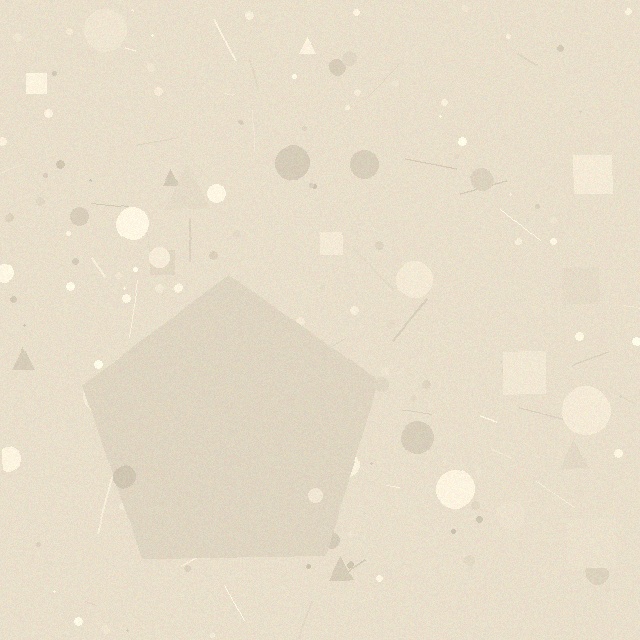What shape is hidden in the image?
A pentagon is hidden in the image.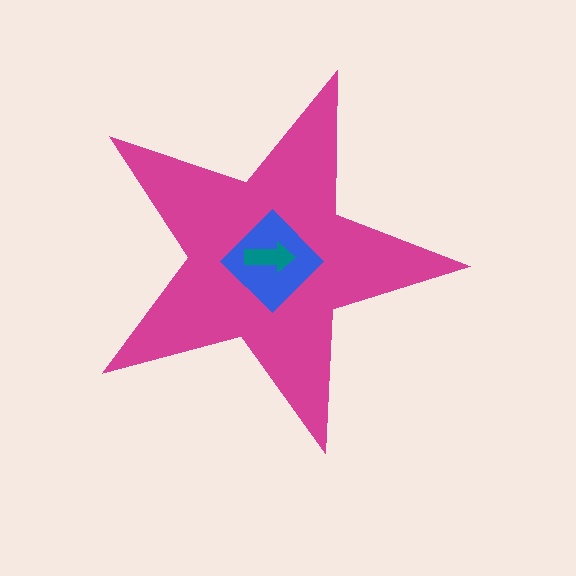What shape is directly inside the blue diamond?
The teal arrow.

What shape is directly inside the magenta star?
The blue diamond.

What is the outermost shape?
The magenta star.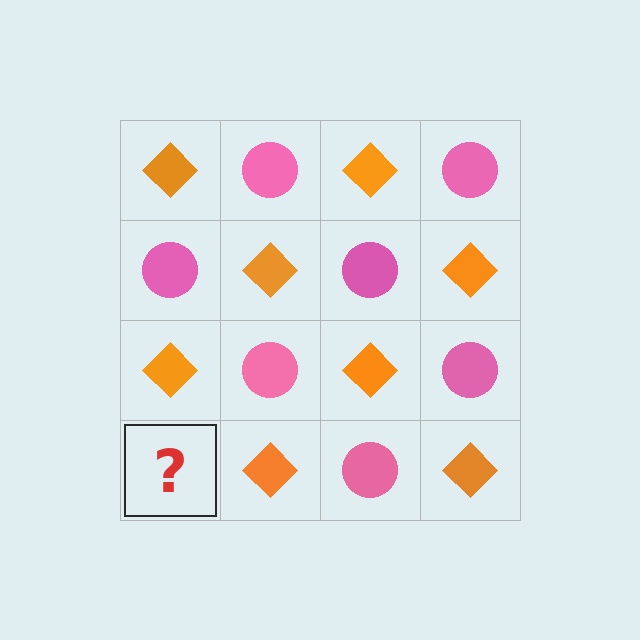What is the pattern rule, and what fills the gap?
The rule is that it alternates orange diamond and pink circle in a checkerboard pattern. The gap should be filled with a pink circle.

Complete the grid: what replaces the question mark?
The question mark should be replaced with a pink circle.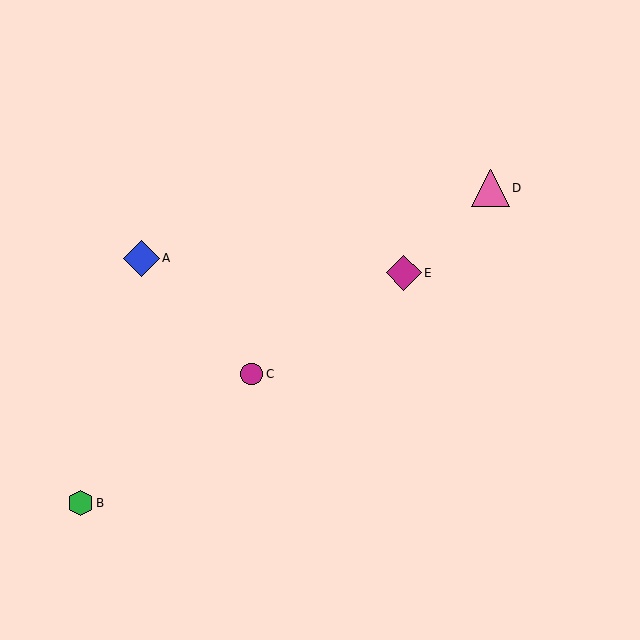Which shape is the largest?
The pink triangle (labeled D) is the largest.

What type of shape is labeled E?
Shape E is a magenta diamond.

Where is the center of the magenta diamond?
The center of the magenta diamond is at (404, 273).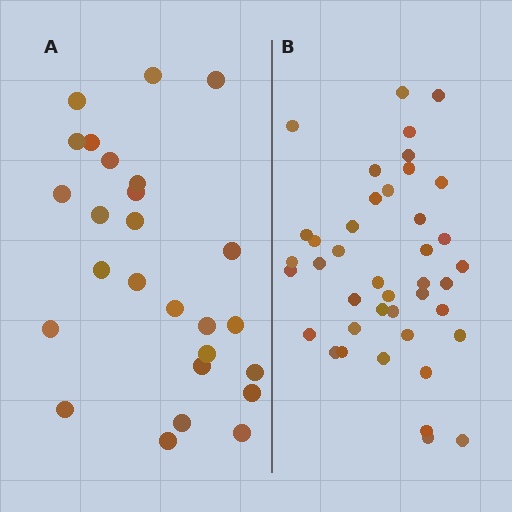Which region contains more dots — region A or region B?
Region B (the right region) has more dots.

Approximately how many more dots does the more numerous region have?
Region B has approximately 15 more dots than region A.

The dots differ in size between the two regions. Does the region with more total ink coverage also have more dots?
No. Region A has more total ink coverage because its dots are larger, but region B actually contains more individual dots. Total area can be misleading — the number of items is what matters here.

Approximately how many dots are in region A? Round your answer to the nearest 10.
About 30 dots. (The exact count is 26, which rounds to 30.)